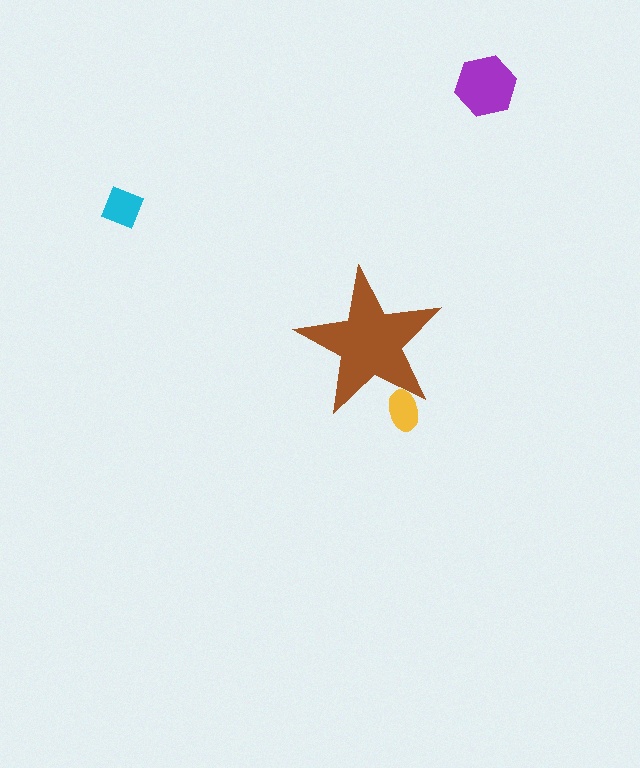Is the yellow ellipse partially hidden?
Yes, the yellow ellipse is partially hidden behind the brown star.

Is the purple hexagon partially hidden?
No, the purple hexagon is fully visible.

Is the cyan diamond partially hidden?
No, the cyan diamond is fully visible.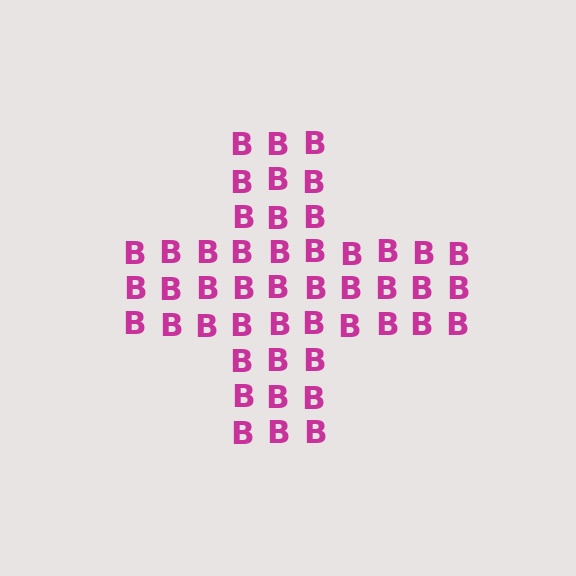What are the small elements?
The small elements are letter B's.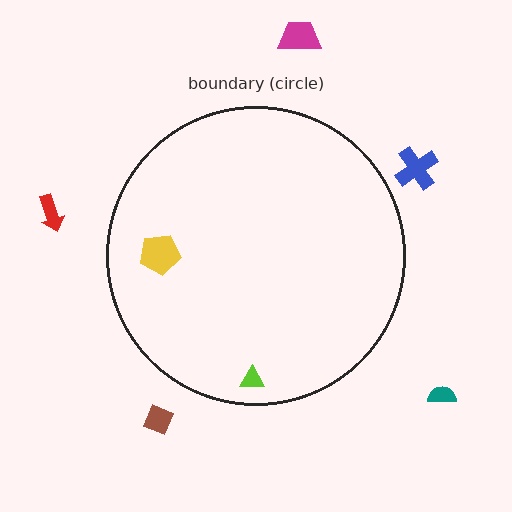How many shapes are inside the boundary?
2 inside, 5 outside.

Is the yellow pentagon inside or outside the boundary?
Inside.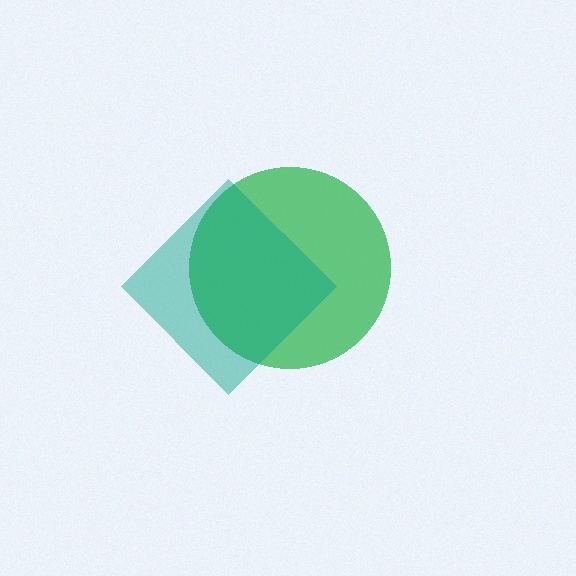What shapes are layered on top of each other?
The layered shapes are: a green circle, a teal diamond.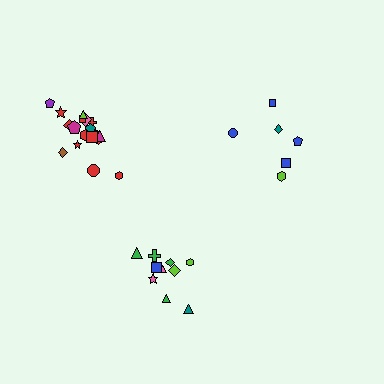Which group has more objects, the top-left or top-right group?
The top-left group.